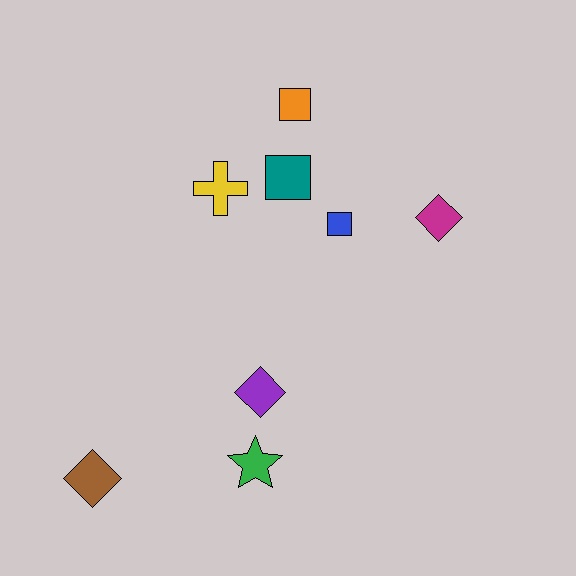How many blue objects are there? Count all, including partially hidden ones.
There is 1 blue object.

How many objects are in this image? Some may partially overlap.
There are 8 objects.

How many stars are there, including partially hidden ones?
There is 1 star.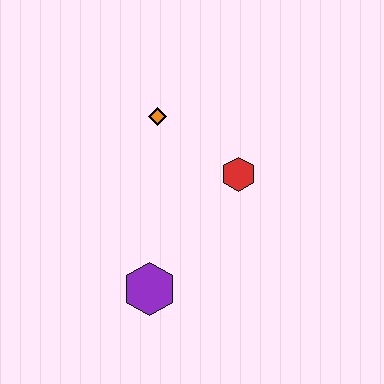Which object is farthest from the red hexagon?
The purple hexagon is farthest from the red hexagon.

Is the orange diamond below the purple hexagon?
No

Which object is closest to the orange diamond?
The red hexagon is closest to the orange diamond.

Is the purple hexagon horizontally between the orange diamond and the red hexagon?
No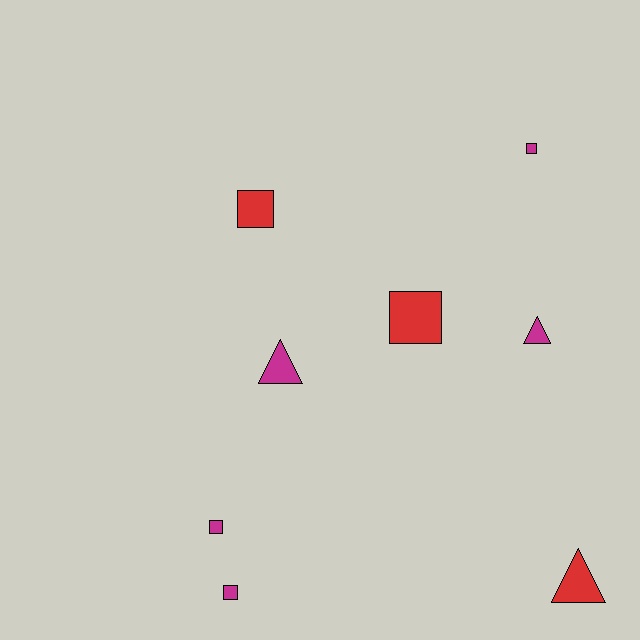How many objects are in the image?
There are 8 objects.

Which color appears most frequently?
Magenta, with 5 objects.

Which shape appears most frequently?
Square, with 5 objects.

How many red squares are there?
There are 2 red squares.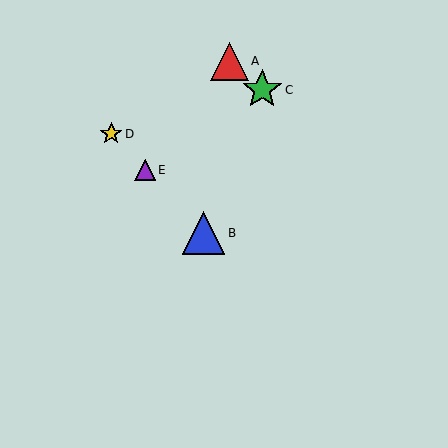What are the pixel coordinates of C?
Object C is at (262, 90).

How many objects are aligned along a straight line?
3 objects (B, D, E) are aligned along a straight line.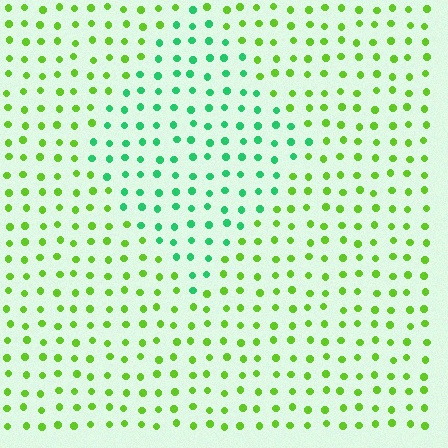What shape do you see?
I see a diamond.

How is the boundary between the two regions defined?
The boundary is defined purely by a slight shift in hue (about 48 degrees). Spacing, size, and orientation are identical on both sides.